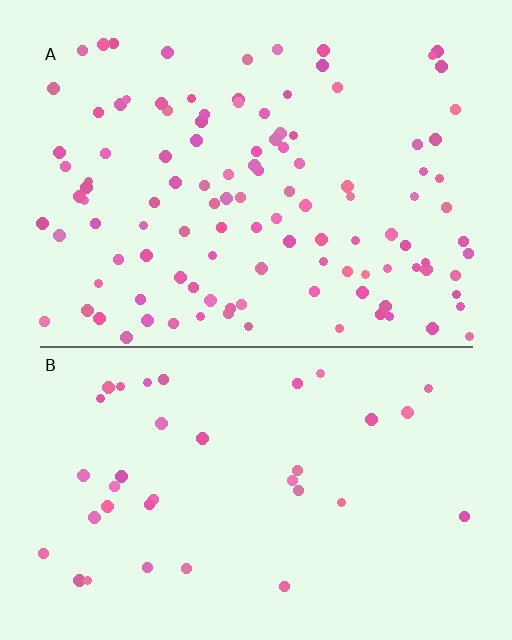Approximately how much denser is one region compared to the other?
Approximately 3.2× — region A over region B.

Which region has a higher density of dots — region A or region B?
A (the top).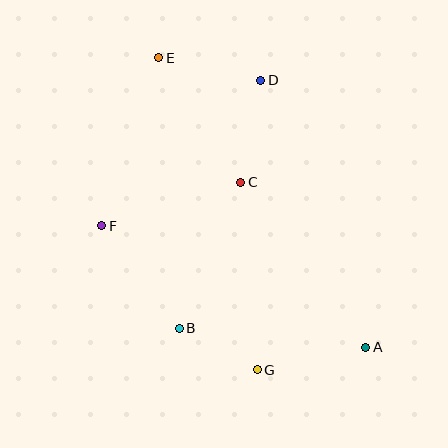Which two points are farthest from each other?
Points A and E are farthest from each other.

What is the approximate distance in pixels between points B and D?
The distance between B and D is approximately 261 pixels.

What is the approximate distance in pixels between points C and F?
The distance between C and F is approximately 146 pixels.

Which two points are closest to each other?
Points B and G are closest to each other.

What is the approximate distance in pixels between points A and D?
The distance between A and D is approximately 287 pixels.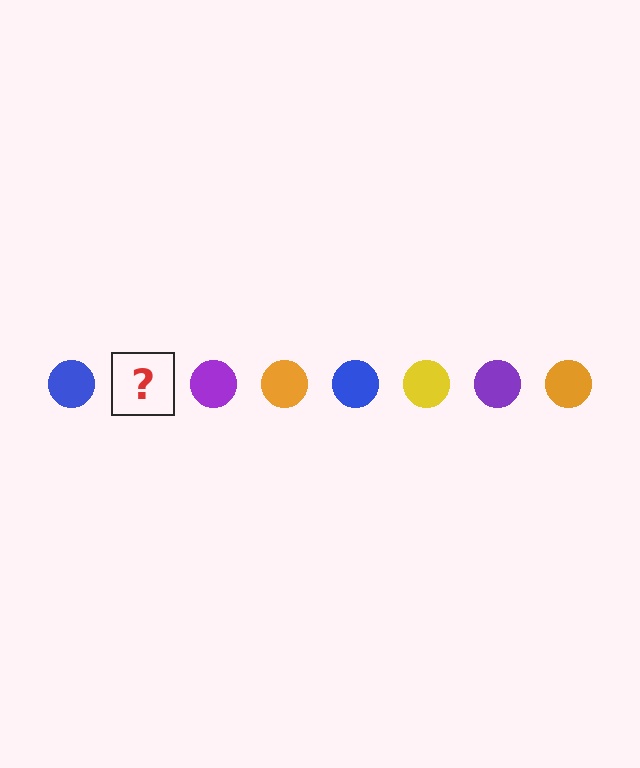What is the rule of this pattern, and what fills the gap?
The rule is that the pattern cycles through blue, yellow, purple, orange circles. The gap should be filled with a yellow circle.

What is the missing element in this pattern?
The missing element is a yellow circle.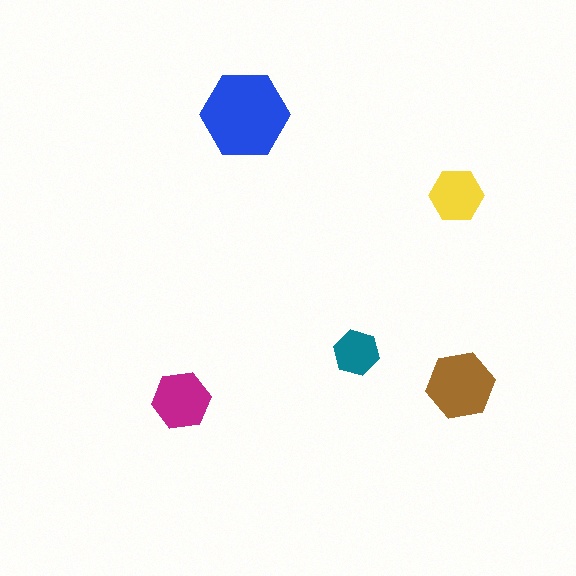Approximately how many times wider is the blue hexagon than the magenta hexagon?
About 1.5 times wider.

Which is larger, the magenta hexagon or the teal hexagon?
The magenta one.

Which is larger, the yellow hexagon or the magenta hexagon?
The magenta one.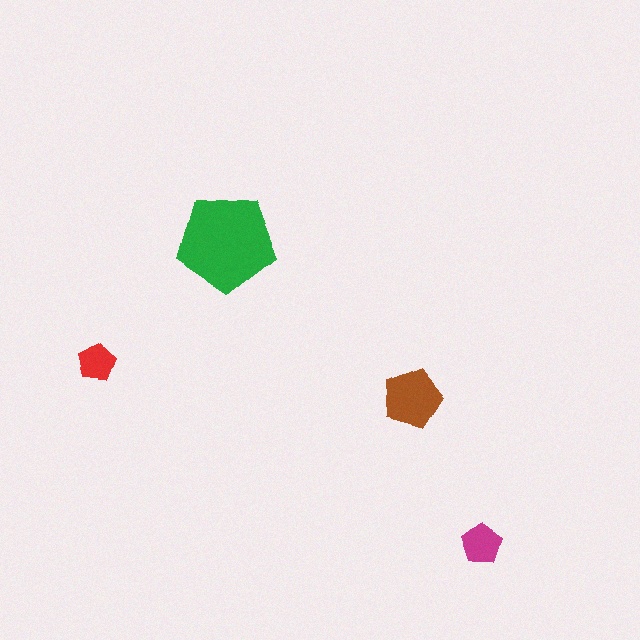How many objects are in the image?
There are 4 objects in the image.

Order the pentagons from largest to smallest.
the green one, the brown one, the magenta one, the red one.